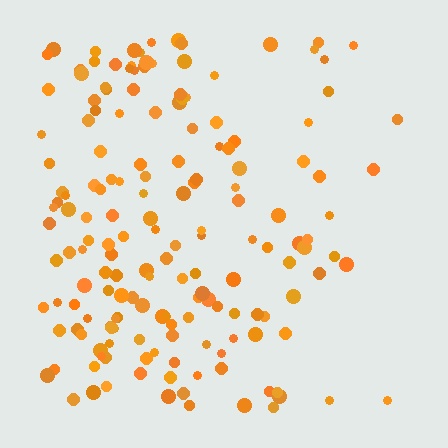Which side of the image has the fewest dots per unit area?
The right.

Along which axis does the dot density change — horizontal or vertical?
Horizontal.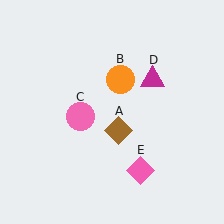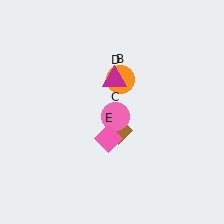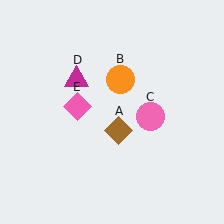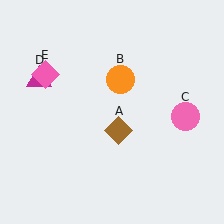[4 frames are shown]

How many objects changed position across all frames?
3 objects changed position: pink circle (object C), magenta triangle (object D), pink diamond (object E).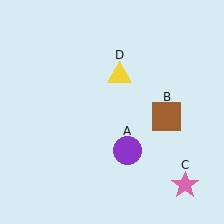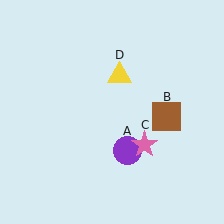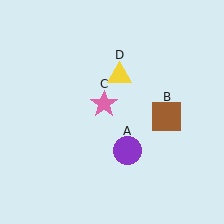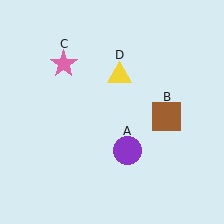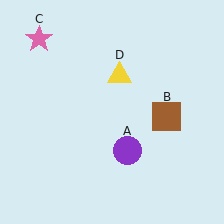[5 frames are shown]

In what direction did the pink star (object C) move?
The pink star (object C) moved up and to the left.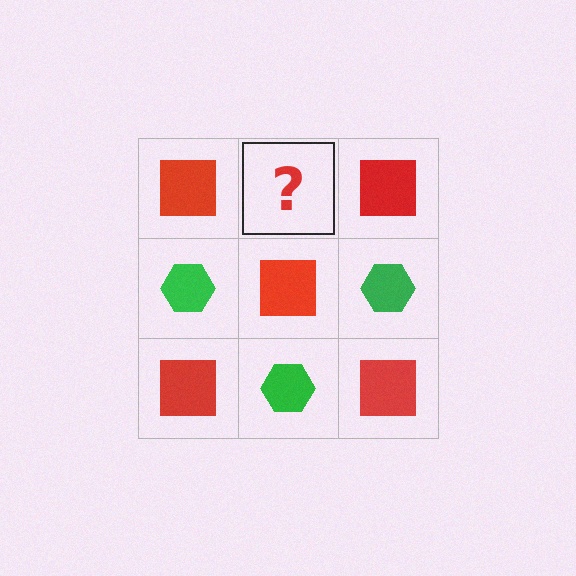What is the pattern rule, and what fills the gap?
The rule is that it alternates red square and green hexagon in a checkerboard pattern. The gap should be filled with a green hexagon.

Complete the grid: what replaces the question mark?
The question mark should be replaced with a green hexagon.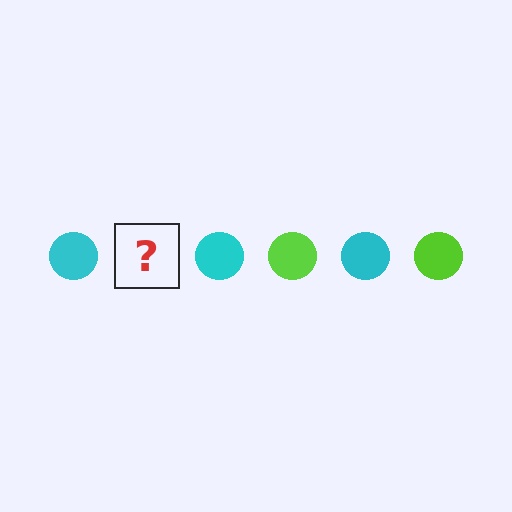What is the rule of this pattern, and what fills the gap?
The rule is that the pattern cycles through cyan, lime circles. The gap should be filled with a lime circle.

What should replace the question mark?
The question mark should be replaced with a lime circle.